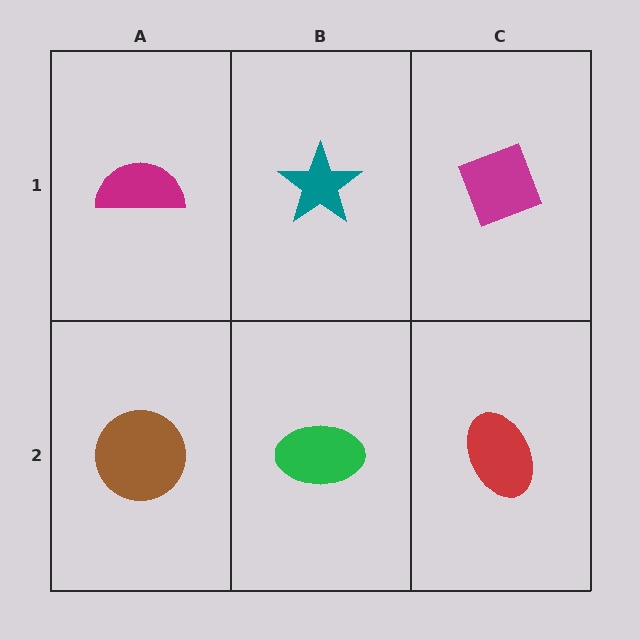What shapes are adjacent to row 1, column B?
A green ellipse (row 2, column B), a magenta semicircle (row 1, column A), a magenta diamond (row 1, column C).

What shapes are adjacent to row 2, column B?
A teal star (row 1, column B), a brown circle (row 2, column A), a red ellipse (row 2, column C).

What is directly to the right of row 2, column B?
A red ellipse.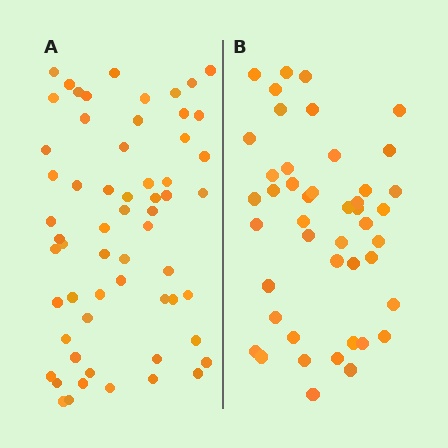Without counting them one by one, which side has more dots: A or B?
Region A (the left region) has more dots.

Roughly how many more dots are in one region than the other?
Region A has approximately 15 more dots than region B.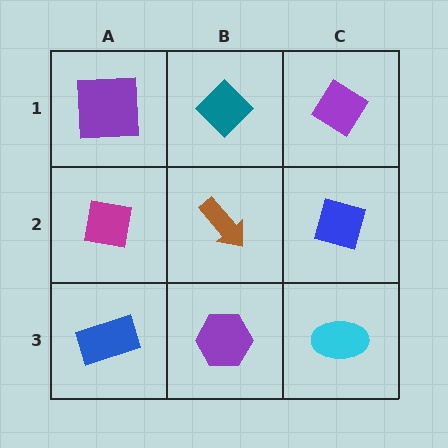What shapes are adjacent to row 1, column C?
A blue diamond (row 2, column C), a teal diamond (row 1, column B).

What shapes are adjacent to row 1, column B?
A brown arrow (row 2, column B), a purple square (row 1, column A), a purple diamond (row 1, column C).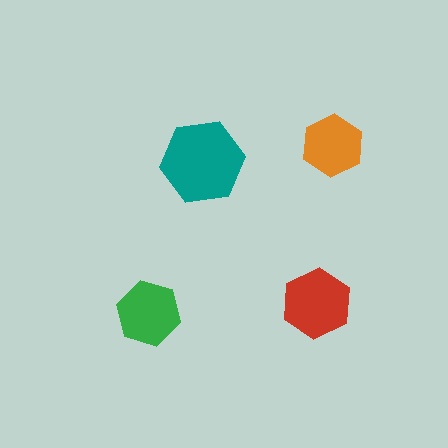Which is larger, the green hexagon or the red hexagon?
The red one.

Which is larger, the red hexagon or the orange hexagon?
The red one.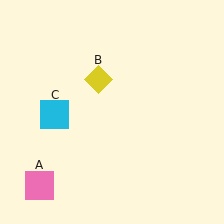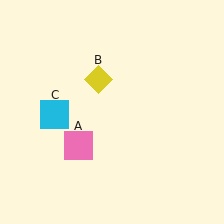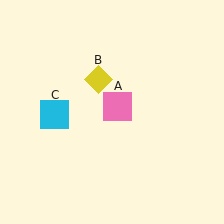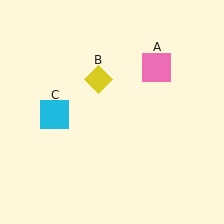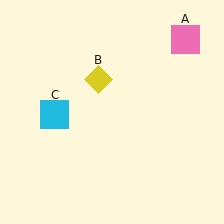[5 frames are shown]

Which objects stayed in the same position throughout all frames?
Yellow diamond (object B) and cyan square (object C) remained stationary.